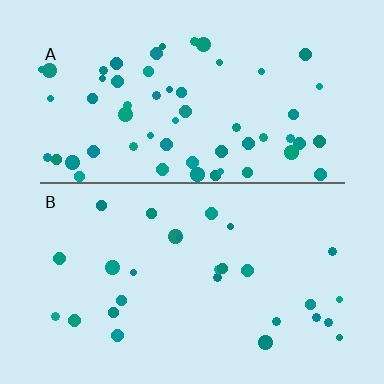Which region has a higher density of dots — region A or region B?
A (the top).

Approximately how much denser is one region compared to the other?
Approximately 2.1× — region A over region B.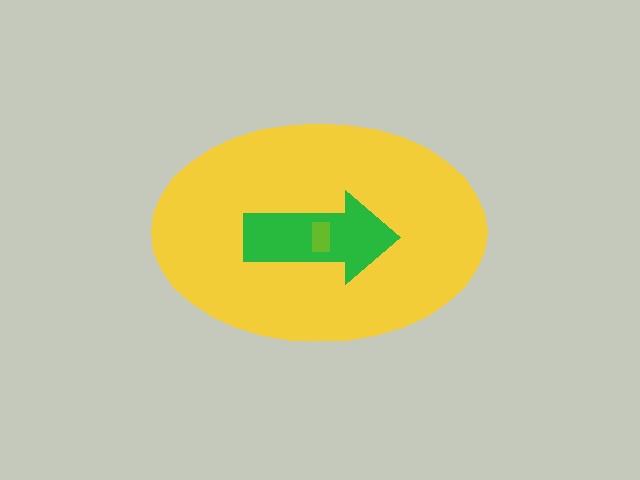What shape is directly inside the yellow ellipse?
The green arrow.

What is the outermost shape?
The yellow ellipse.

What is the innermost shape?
The lime rectangle.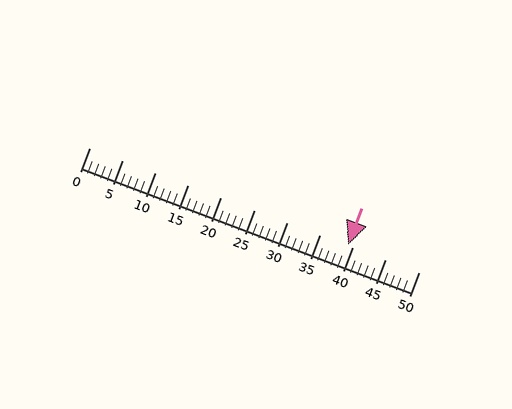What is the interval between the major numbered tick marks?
The major tick marks are spaced 5 units apart.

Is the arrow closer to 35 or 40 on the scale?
The arrow is closer to 40.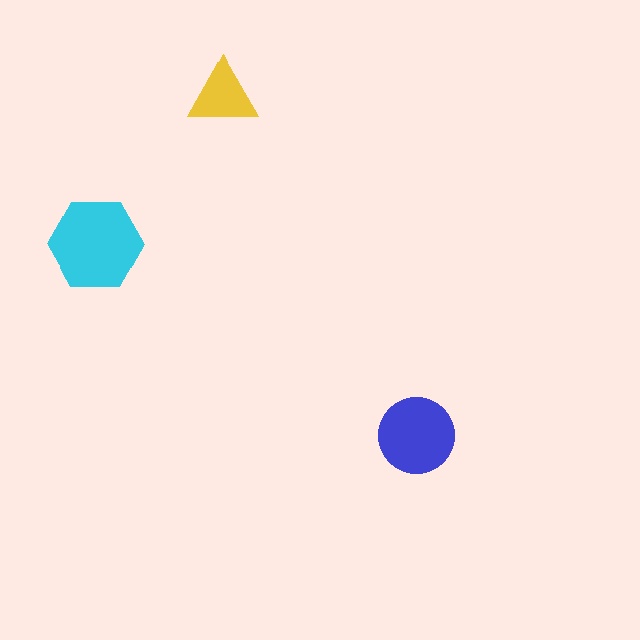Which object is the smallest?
The yellow triangle.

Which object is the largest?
The cyan hexagon.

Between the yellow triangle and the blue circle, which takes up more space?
The blue circle.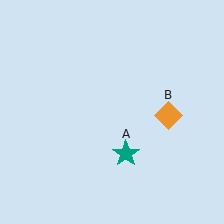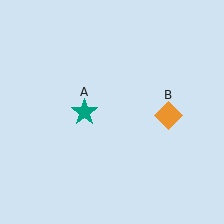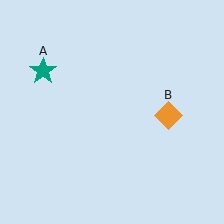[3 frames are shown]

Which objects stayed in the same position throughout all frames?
Orange diamond (object B) remained stationary.